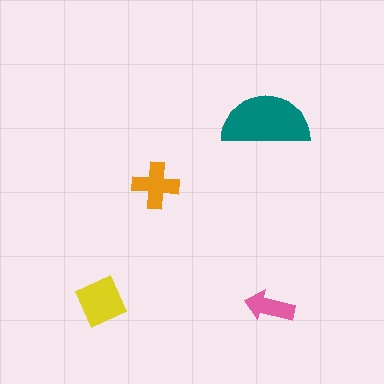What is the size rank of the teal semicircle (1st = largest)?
1st.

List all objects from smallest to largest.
The pink arrow, the orange cross, the yellow square, the teal semicircle.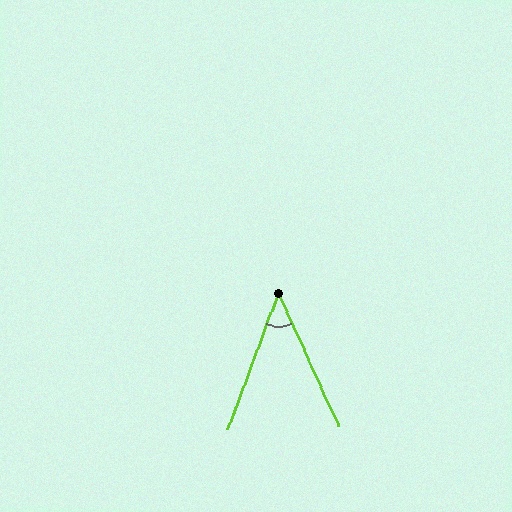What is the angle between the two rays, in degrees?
Approximately 45 degrees.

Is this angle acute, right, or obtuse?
It is acute.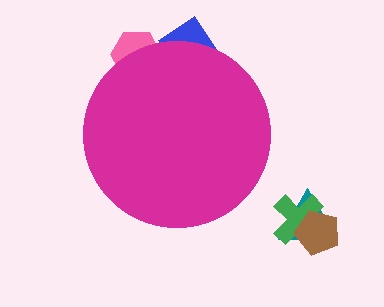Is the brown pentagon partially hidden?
No, the brown pentagon is fully visible.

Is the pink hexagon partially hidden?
Yes, the pink hexagon is partially hidden behind the magenta circle.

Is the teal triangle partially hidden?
No, the teal triangle is fully visible.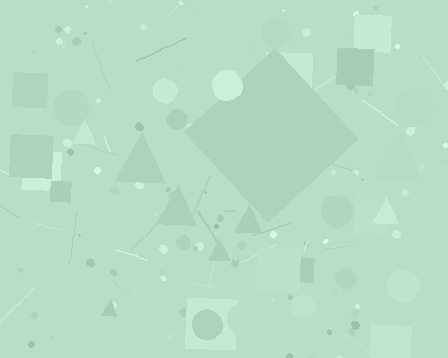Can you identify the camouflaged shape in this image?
The camouflaged shape is a diamond.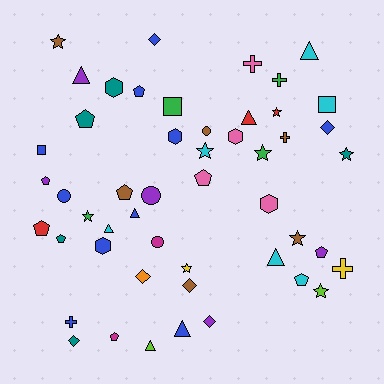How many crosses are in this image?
There are 5 crosses.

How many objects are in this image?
There are 50 objects.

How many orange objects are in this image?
There is 1 orange object.